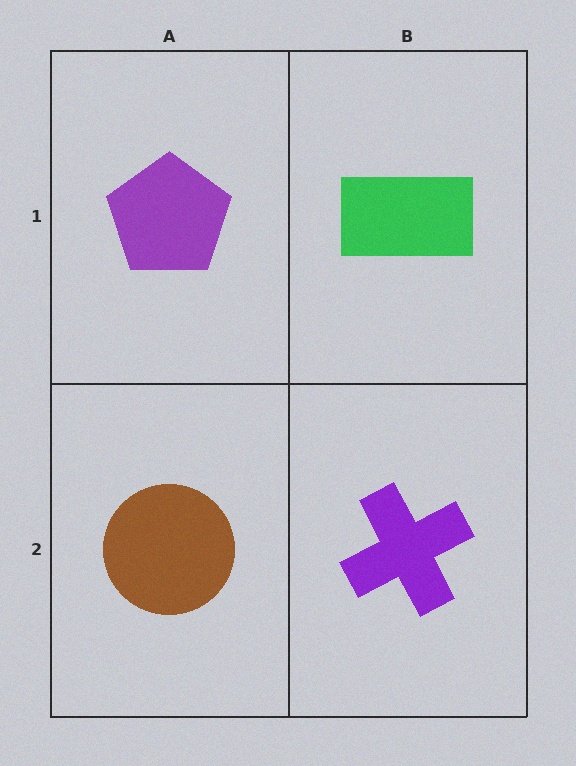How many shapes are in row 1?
2 shapes.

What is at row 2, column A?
A brown circle.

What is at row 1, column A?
A purple pentagon.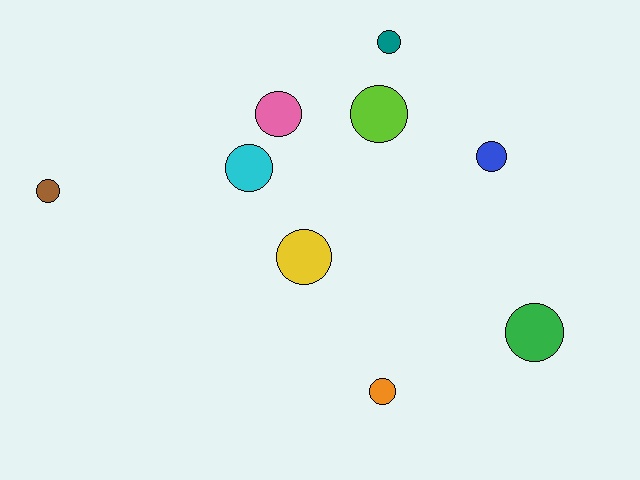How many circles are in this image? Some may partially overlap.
There are 9 circles.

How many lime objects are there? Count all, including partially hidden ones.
There is 1 lime object.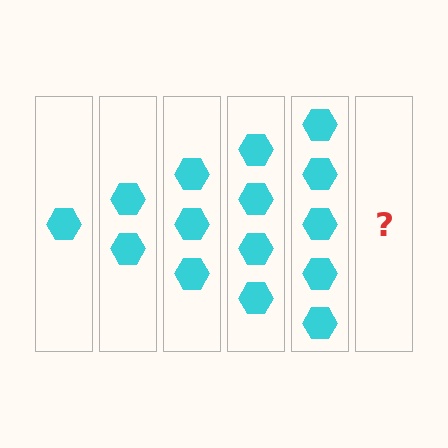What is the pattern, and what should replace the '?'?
The pattern is that each step adds one more hexagon. The '?' should be 6 hexagons.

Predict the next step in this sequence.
The next step is 6 hexagons.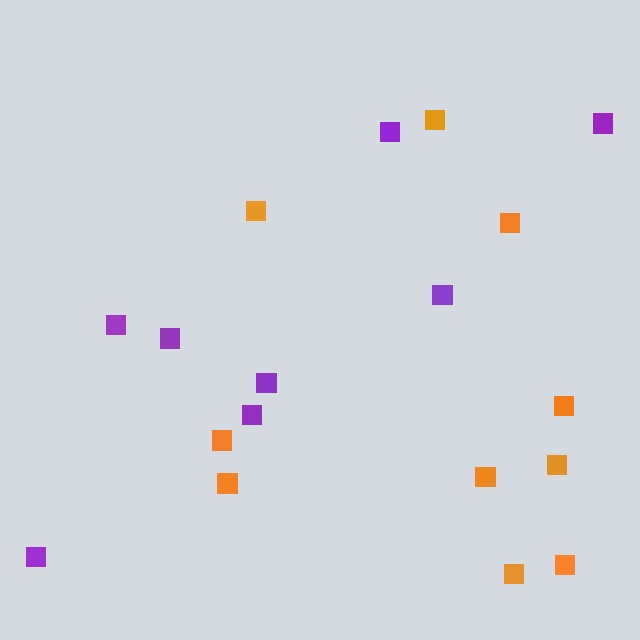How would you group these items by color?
There are 2 groups: one group of orange squares (10) and one group of purple squares (8).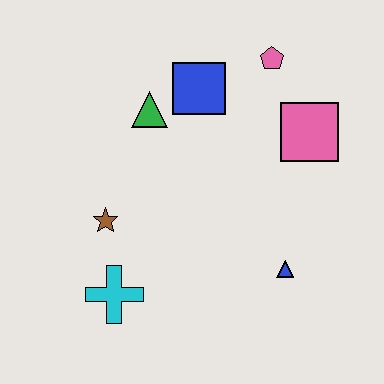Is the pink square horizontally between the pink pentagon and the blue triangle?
No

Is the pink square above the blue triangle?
Yes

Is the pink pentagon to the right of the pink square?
No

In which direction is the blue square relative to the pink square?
The blue square is to the left of the pink square.